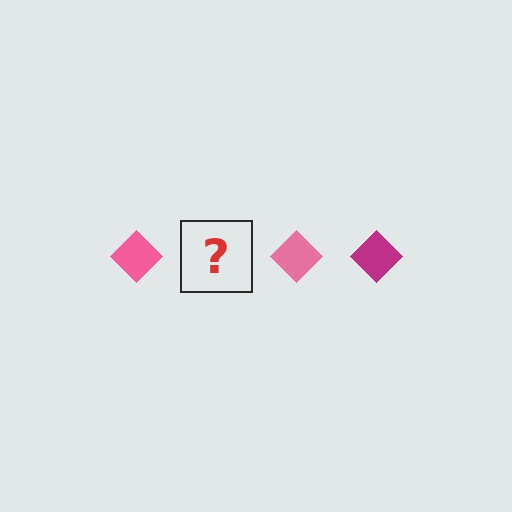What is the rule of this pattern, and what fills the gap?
The rule is that the pattern cycles through pink, magenta diamonds. The gap should be filled with a magenta diamond.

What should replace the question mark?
The question mark should be replaced with a magenta diamond.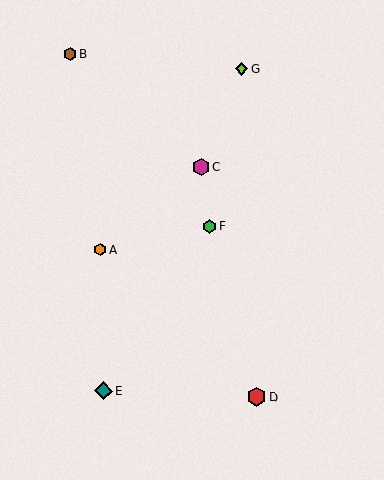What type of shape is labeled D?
Shape D is a red hexagon.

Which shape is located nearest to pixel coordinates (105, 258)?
The orange hexagon (labeled A) at (100, 250) is nearest to that location.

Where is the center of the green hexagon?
The center of the green hexagon is at (209, 227).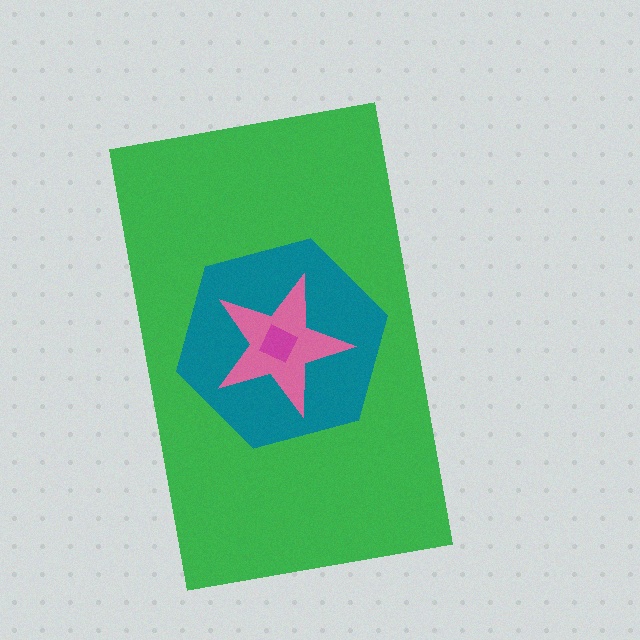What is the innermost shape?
The magenta diamond.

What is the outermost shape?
The green rectangle.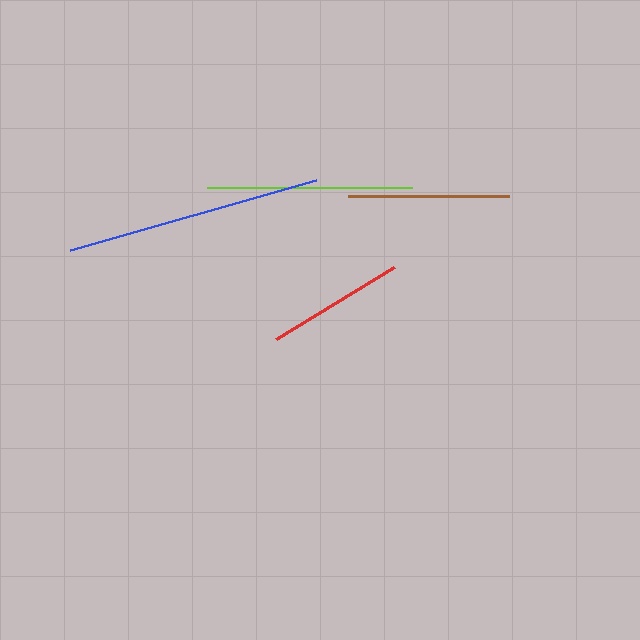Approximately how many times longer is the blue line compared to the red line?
The blue line is approximately 1.9 times the length of the red line.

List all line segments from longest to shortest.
From longest to shortest: blue, lime, brown, red.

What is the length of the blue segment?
The blue segment is approximately 256 pixels long.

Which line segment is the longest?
The blue line is the longest at approximately 256 pixels.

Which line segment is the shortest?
The red line is the shortest at approximately 138 pixels.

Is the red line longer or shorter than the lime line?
The lime line is longer than the red line.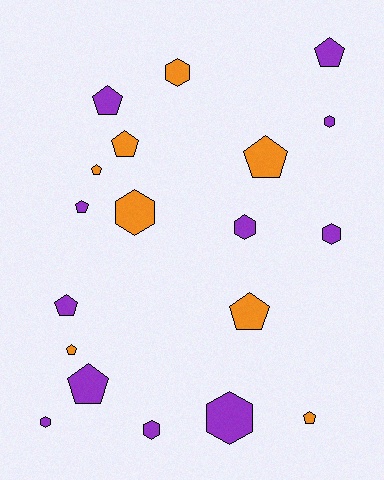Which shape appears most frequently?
Pentagon, with 11 objects.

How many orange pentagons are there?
There are 6 orange pentagons.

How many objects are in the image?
There are 19 objects.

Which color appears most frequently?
Purple, with 11 objects.